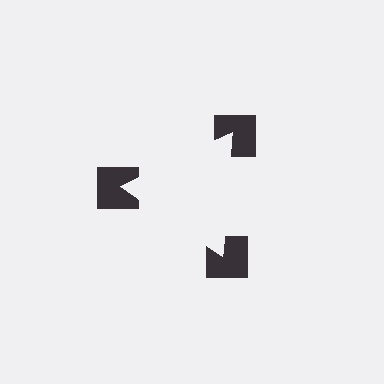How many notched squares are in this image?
There are 3 — one at each vertex of the illusory triangle.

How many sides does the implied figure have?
3 sides.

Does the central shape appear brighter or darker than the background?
It typically appears slightly brighter than the background, even though no actual brightness change is drawn.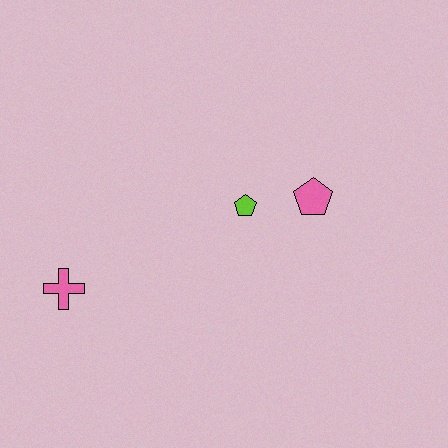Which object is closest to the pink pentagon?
The lime pentagon is closest to the pink pentagon.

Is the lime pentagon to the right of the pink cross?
Yes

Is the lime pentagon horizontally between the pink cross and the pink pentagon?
Yes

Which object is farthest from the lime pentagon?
The pink cross is farthest from the lime pentagon.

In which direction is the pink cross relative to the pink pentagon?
The pink cross is to the left of the pink pentagon.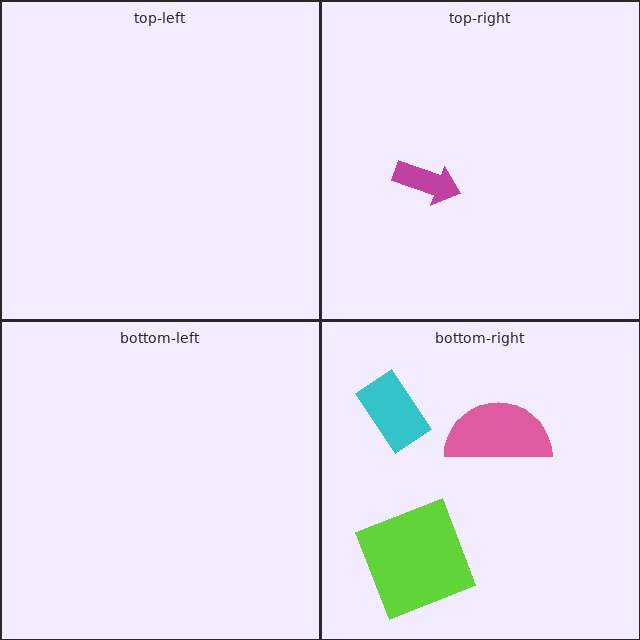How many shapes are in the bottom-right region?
3.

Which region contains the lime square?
The bottom-right region.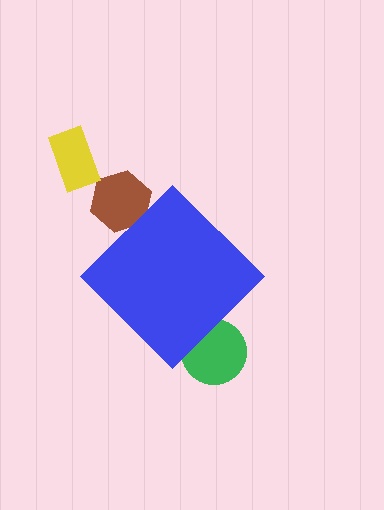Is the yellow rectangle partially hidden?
No, the yellow rectangle is fully visible.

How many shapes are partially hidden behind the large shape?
2 shapes are partially hidden.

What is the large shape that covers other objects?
A blue diamond.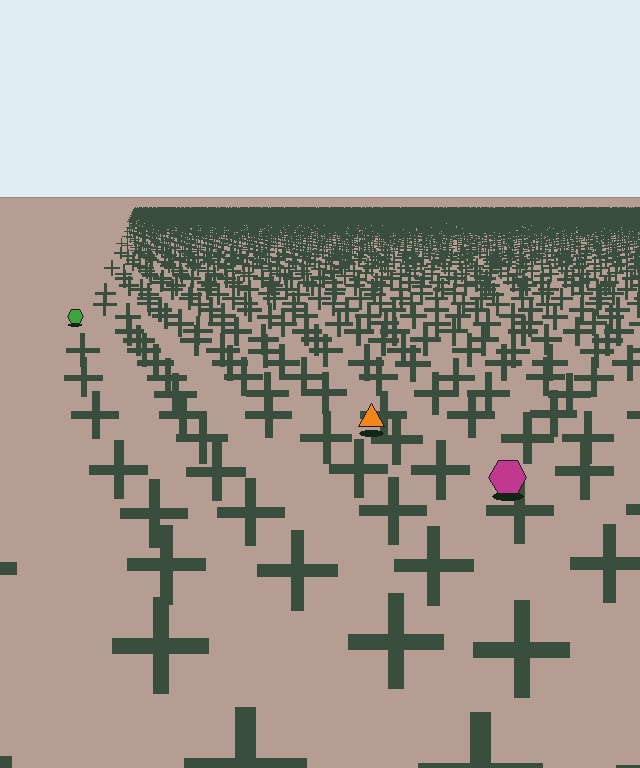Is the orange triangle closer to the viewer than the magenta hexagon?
No. The magenta hexagon is closer — you can tell from the texture gradient: the ground texture is coarser near it.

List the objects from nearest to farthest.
From nearest to farthest: the magenta hexagon, the orange triangle, the green hexagon.